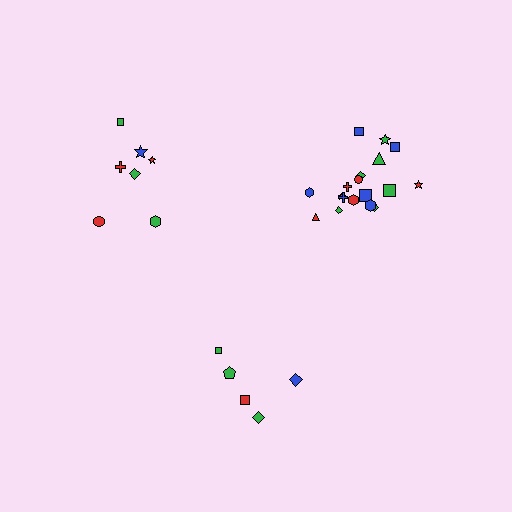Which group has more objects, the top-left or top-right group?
The top-right group.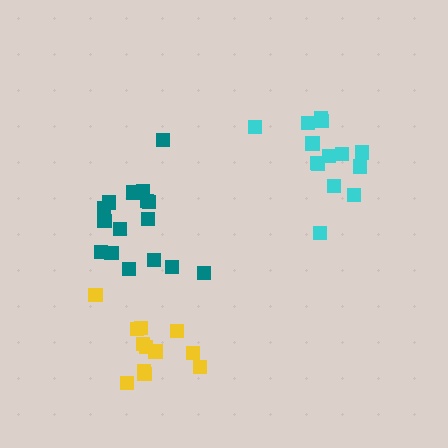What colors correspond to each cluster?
The clusters are colored: cyan, teal, yellow.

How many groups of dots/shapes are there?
There are 3 groups.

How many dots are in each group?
Group 1: 14 dots, Group 2: 16 dots, Group 3: 12 dots (42 total).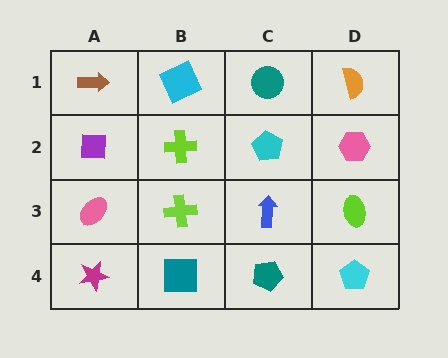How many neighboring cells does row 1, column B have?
3.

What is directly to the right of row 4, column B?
A teal pentagon.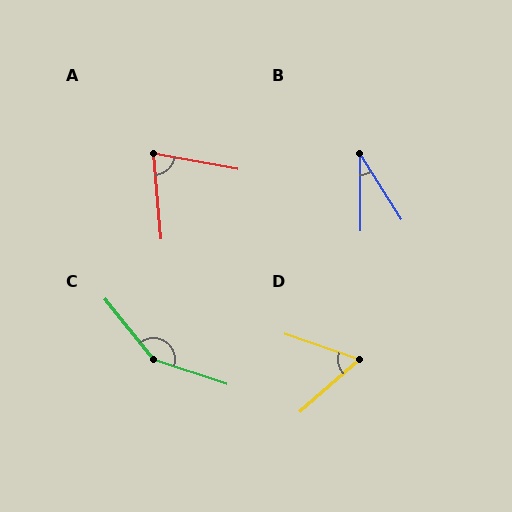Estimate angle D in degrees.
Approximately 60 degrees.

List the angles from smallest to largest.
B (32°), D (60°), A (75°), C (146°).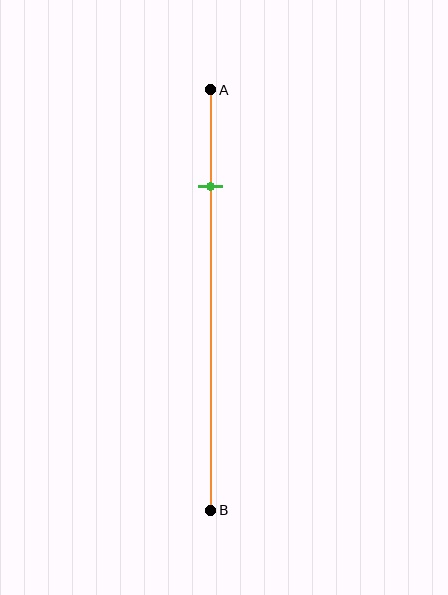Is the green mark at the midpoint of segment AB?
No, the mark is at about 25% from A, not at the 50% midpoint.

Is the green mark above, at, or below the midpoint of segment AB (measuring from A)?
The green mark is above the midpoint of segment AB.